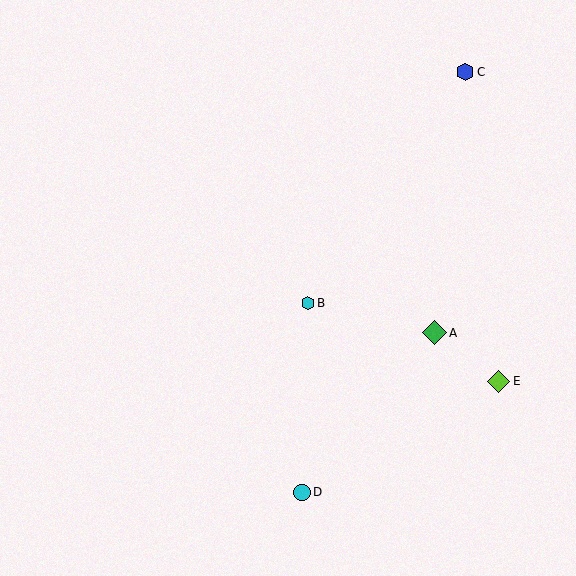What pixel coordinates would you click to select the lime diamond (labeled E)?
Click at (499, 381) to select the lime diamond E.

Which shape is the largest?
The green diamond (labeled A) is the largest.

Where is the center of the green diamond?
The center of the green diamond is at (434, 333).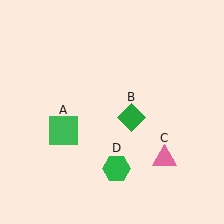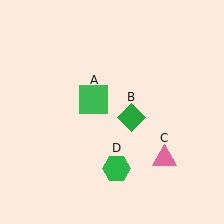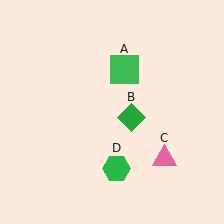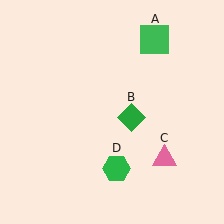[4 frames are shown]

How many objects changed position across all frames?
1 object changed position: green square (object A).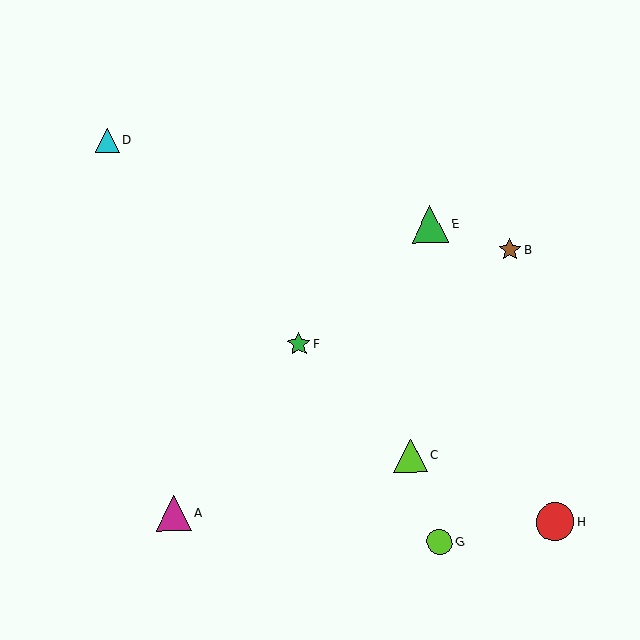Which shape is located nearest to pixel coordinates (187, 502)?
The magenta triangle (labeled A) at (174, 513) is nearest to that location.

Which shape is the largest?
The red circle (labeled H) is the largest.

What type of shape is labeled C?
Shape C is a lime triangle.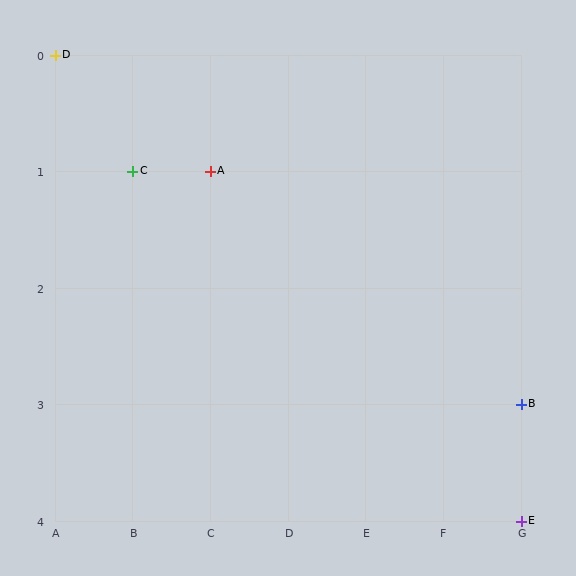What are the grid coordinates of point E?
Point E is at grid coordinates (G, 4).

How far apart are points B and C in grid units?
Points B and C are 5 columns and 2 rows apart (about 5.4 grid units diagonally).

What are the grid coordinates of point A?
Point A is at grid coordinates (C, 1).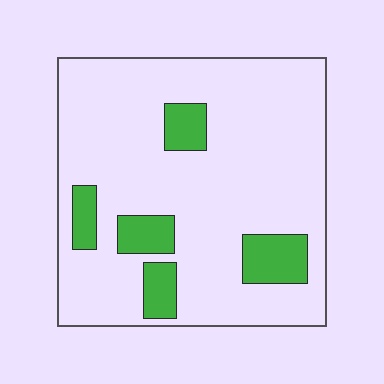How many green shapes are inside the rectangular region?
5.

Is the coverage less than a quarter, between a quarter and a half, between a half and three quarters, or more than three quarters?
Less than a quarter.